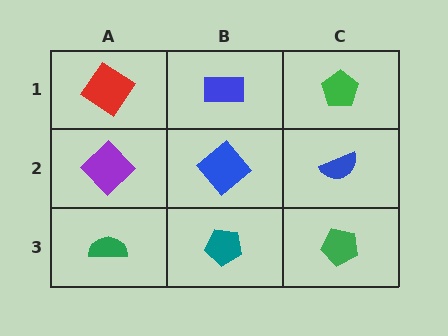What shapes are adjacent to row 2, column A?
A red diamond (row 1, column A), a green semicircle (row 3, column A), a blue diamond (row 2, column B).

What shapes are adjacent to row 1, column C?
A blue semicircle (row 2, column C), a blue rectangle (row 1, column B).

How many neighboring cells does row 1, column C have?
2.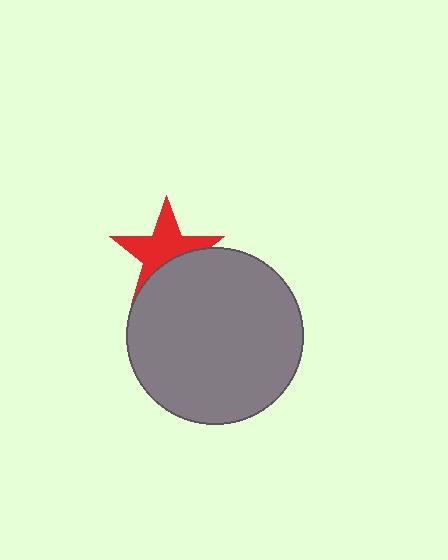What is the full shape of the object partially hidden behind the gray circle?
The partially hidden object is a red star.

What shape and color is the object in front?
The object in front is a gray circle.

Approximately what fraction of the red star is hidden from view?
Roughly 36% of the red star is hidden behind the gray circle.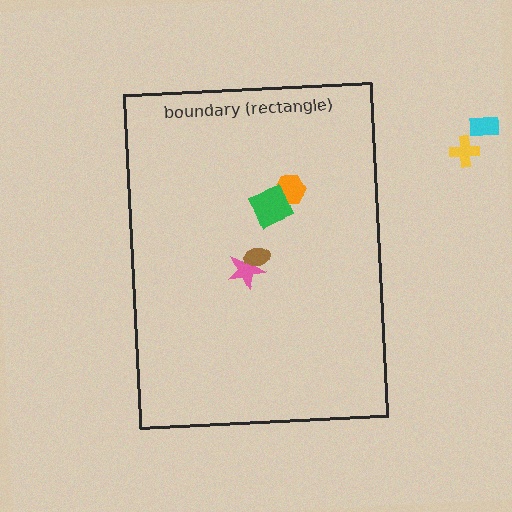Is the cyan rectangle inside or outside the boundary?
Outside.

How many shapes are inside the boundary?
4 inside, 2 outside.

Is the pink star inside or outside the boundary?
Inside.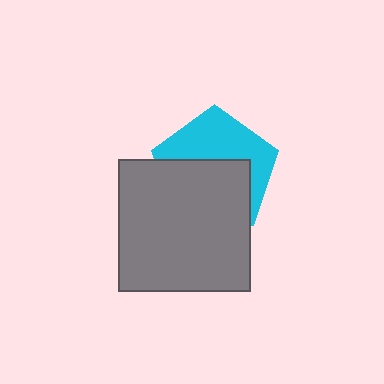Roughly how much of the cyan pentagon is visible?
About half of it is visible (roughly 46%).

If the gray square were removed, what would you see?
You would see the complete cyan pentagon.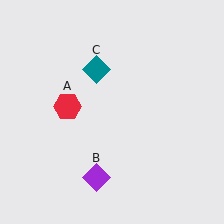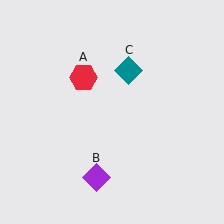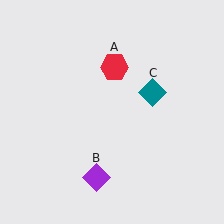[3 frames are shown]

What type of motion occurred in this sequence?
The red hexagon (object A), teal diamond (object C) rotated clockwise around the center of the scene.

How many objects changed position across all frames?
2 objects changed position: red hexagon (object A), teal diamond (object C).